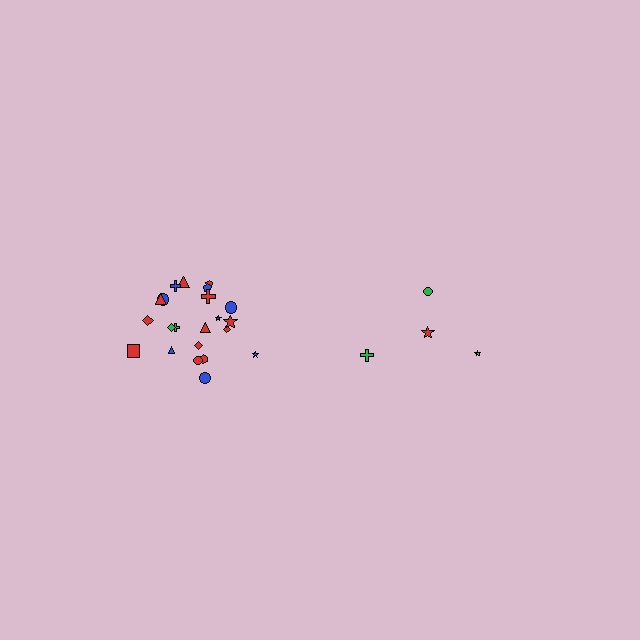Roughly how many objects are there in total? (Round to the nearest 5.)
Roughly 25 objects in total.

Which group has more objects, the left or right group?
The left group.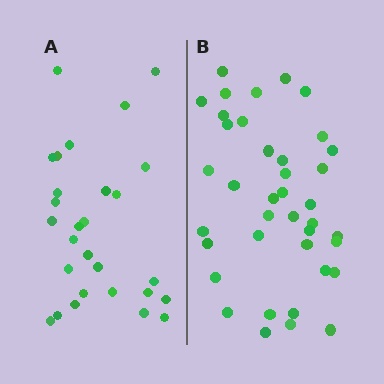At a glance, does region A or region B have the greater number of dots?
Region B (the right region) has more dots.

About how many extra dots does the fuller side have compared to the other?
Region B has roughly 12 or so more dots than region A.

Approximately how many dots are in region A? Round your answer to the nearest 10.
About 30 dots. (The exact count is 28, which rounds to 30.)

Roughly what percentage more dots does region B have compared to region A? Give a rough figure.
About 40% more.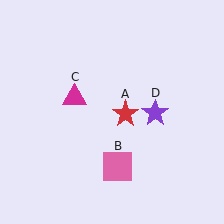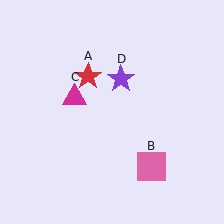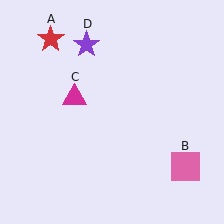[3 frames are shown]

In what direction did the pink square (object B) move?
The pink square (object B) moved right.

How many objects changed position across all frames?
3 objects changed position: red star (object A), pink square (object B), purple star (object D).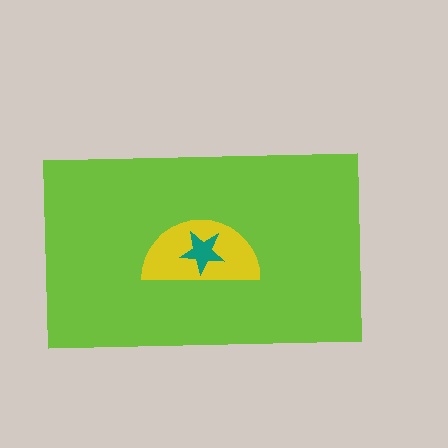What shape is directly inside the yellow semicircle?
The teal star.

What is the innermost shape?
The teal star.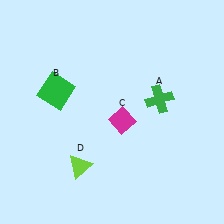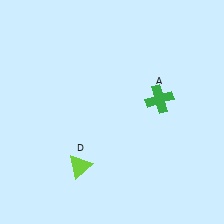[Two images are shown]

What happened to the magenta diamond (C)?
The magenta diamond (C) was removed in Image 2. It was in the bottom-right area of Image 1.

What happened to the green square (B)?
The green square (B) was removed in Image 2. It was in the top-left area of Image 1.